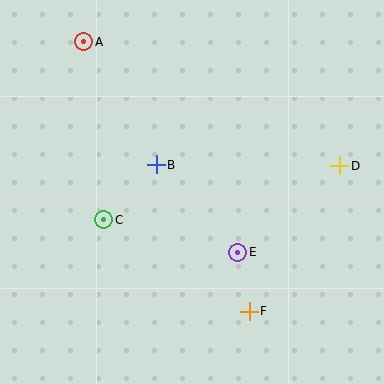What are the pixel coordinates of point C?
Point C is at (104, 220).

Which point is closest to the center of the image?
Point B at (156, 165) is closest to the center.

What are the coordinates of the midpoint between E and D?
The midpoint between E and D is at (289, 209).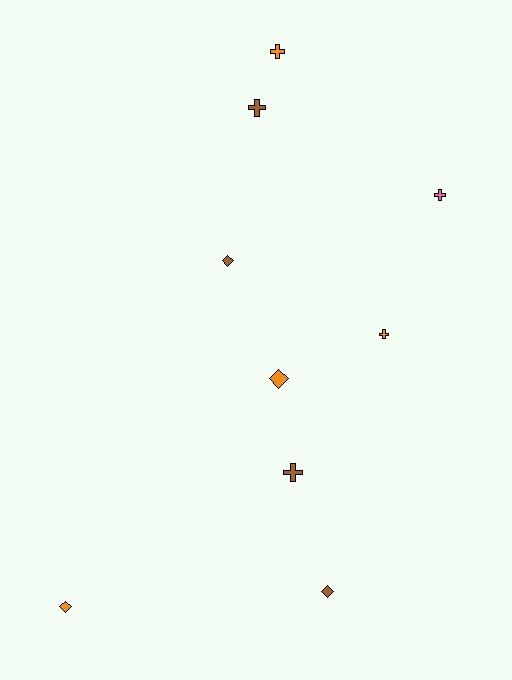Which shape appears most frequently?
Cross, with 5 objects.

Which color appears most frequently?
Brown, with 4 objects.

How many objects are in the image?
There are 9 objects.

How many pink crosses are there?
There is 1 pink cross.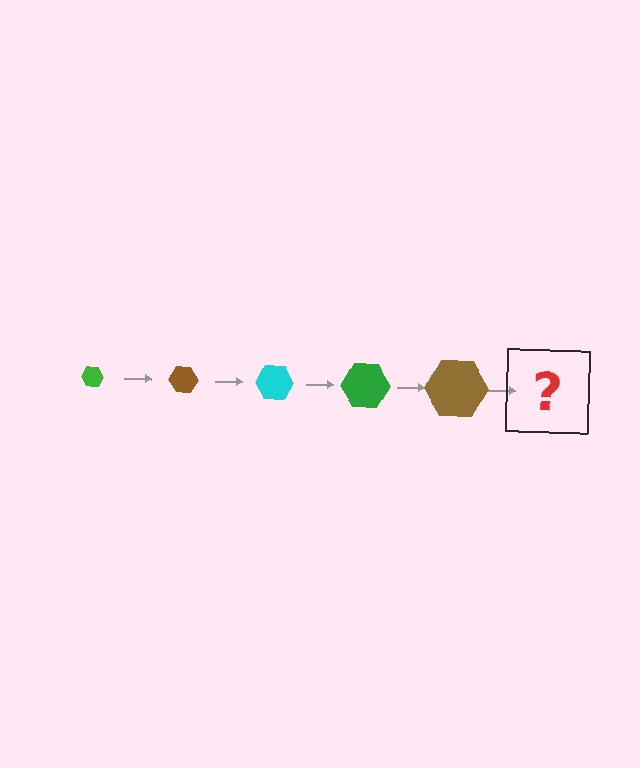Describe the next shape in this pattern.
It should be a cyan hexagon, larger than the previous one.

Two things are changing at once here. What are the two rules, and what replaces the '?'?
The two rules are that the hexagon grows larger each step and the color cycles through green, brown, and cyan. The '?' should be a cyan hexagon, larger than the previous one.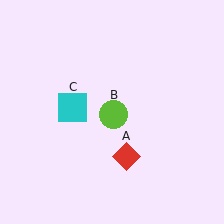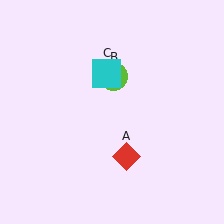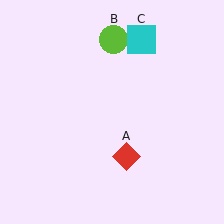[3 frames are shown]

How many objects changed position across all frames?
2 objects changed position: lime circle (object B), cyan square (object C).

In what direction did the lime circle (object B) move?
The lime circle (object B) moved up.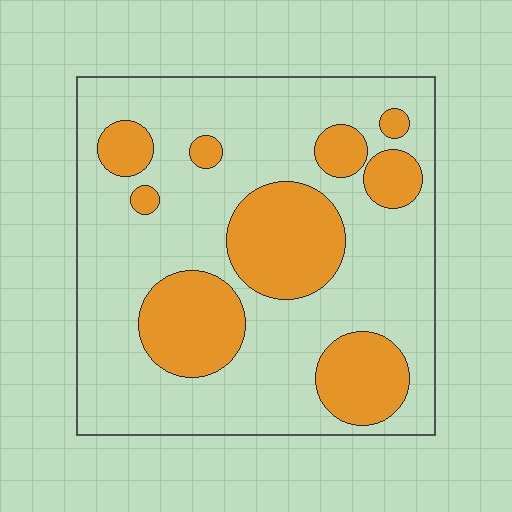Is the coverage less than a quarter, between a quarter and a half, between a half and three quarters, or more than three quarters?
Between a quarter and a half.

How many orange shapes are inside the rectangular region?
9.